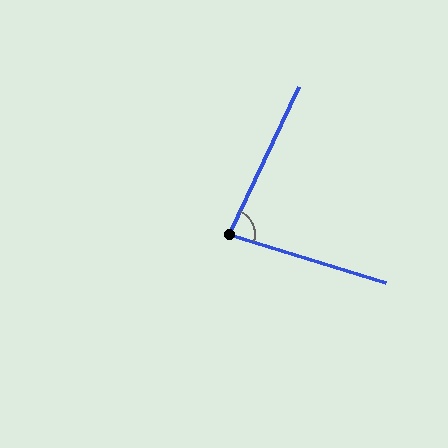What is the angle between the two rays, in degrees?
Approximately 81 degrees.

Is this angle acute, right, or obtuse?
It is acute.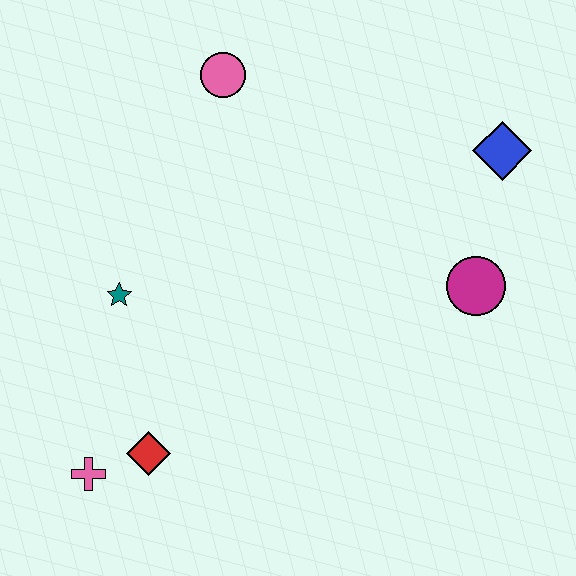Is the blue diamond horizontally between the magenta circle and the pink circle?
No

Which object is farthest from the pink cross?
The blue diamond is farthest from the pink cross.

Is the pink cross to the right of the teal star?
No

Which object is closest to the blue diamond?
The magenta circle is closest to the blue diamond.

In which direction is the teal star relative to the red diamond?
The teal star is above the red diamond.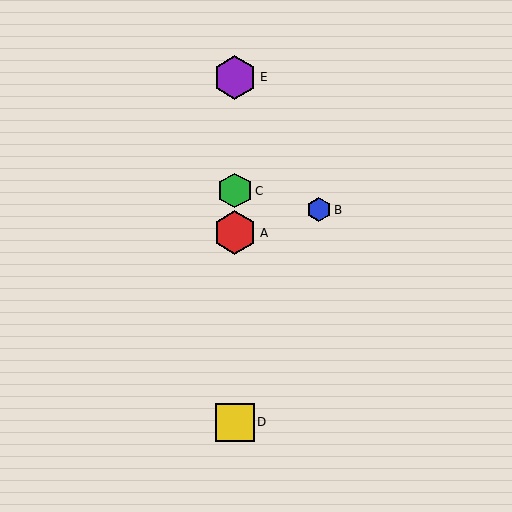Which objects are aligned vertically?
Objects A, C, D, E are aligned vertically.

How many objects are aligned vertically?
4 objects (A, C, D, E) are aligned vertically.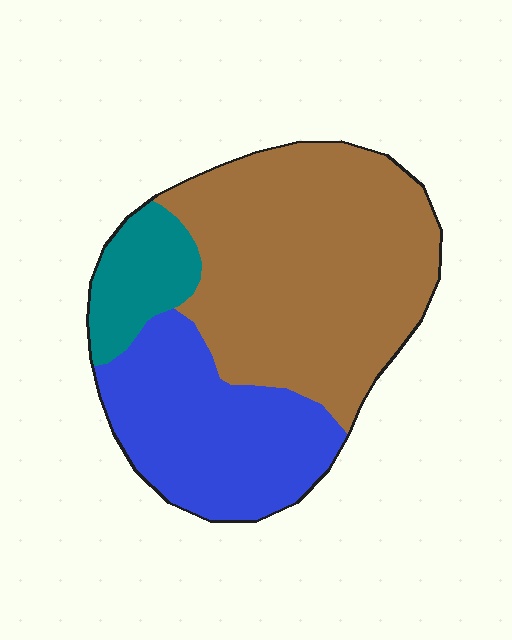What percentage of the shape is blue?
Blue takes up between a sixth and a third of the shape.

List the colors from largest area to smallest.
From largest to smallest: brown, blue, teal.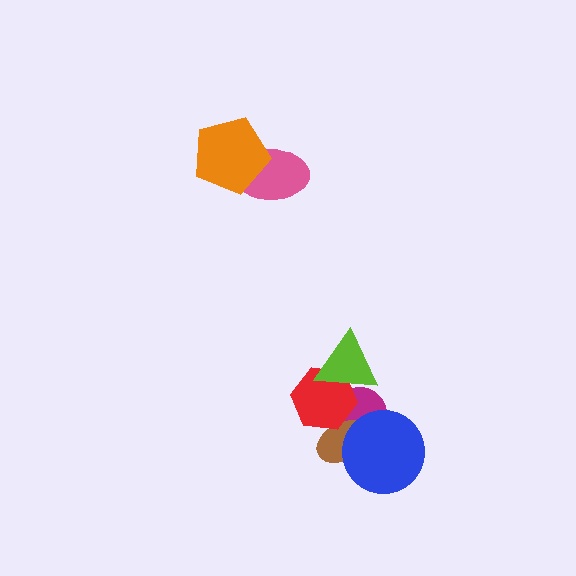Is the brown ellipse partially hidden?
Yes, it is partially covered by another shape.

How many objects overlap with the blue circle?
2 objects overlap with the blue circle.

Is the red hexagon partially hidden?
Yes, it is partially covered by another shape.